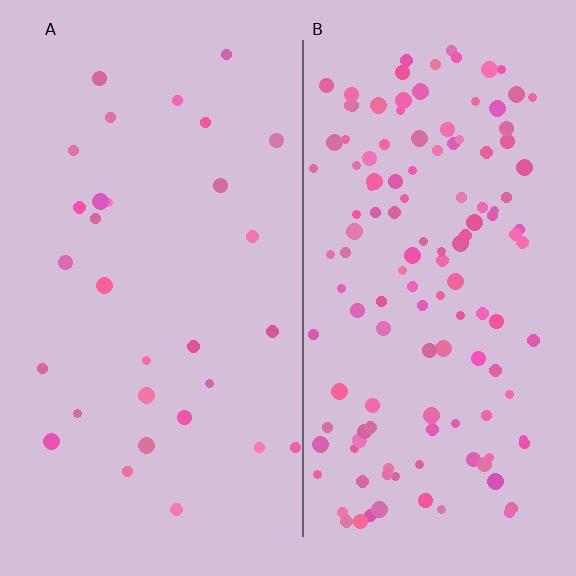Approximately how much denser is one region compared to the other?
Approximately 4.3× — region B over region A.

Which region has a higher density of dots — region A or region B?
B (the right).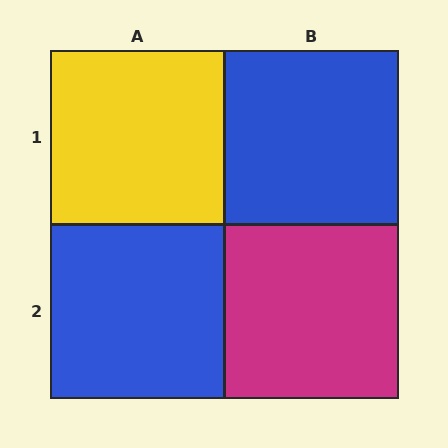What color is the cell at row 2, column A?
Blue.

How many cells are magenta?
1 cell is magenta.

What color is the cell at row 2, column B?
Magenta.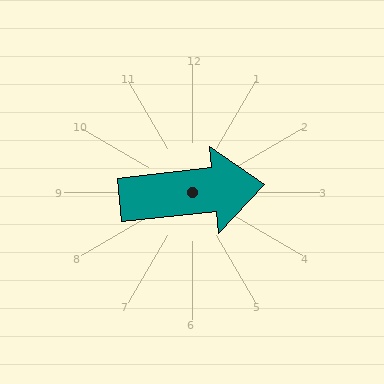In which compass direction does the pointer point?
East.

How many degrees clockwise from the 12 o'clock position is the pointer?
Approximately 84 degrees.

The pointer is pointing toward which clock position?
Roughly 3 o'clock.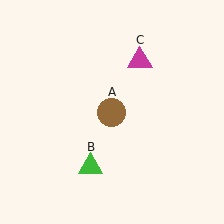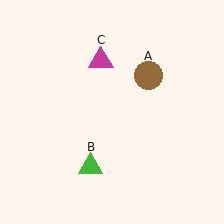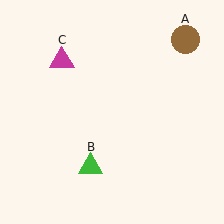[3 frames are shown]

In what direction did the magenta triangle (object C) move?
The magenta triangle (object C) moved left.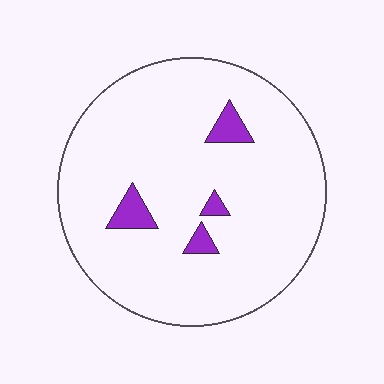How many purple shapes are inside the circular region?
4.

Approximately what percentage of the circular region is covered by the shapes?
Approximately 5%.